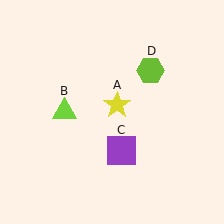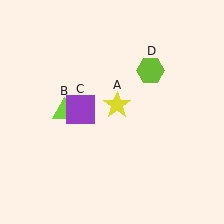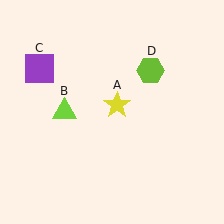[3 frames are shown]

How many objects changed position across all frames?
1 object changed position: purple square (object C).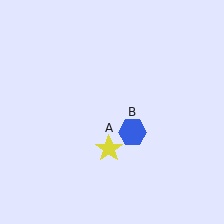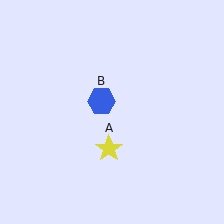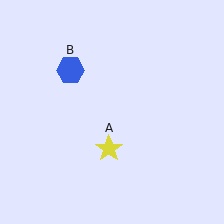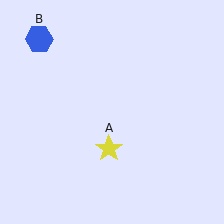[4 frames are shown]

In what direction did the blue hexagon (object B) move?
The blue hexagon (object B) moved up and to the left.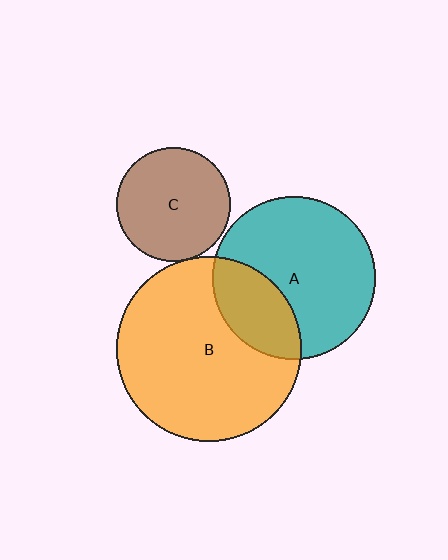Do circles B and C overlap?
Yes.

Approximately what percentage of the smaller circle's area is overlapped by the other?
Approximately 5%.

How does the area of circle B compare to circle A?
Approximately 1.3 times.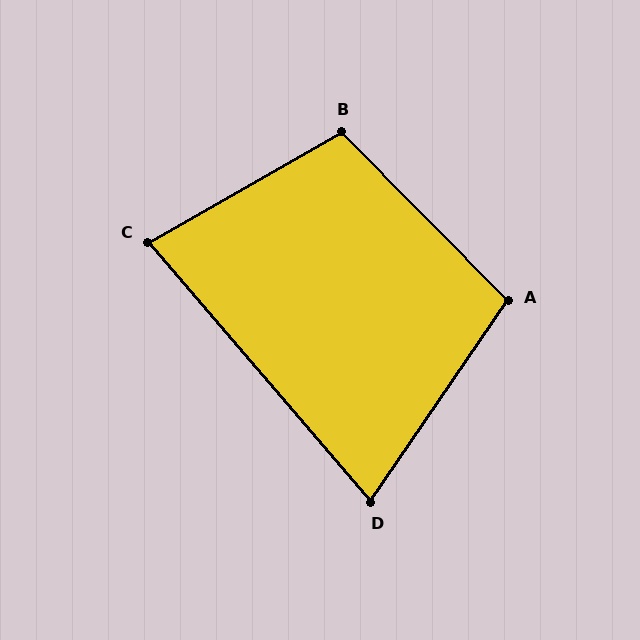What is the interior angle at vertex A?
Approximately 101 degrees (obtuse).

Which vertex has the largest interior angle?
B, at approximately 105 degrees.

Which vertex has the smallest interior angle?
D, at approximately 75 degrees.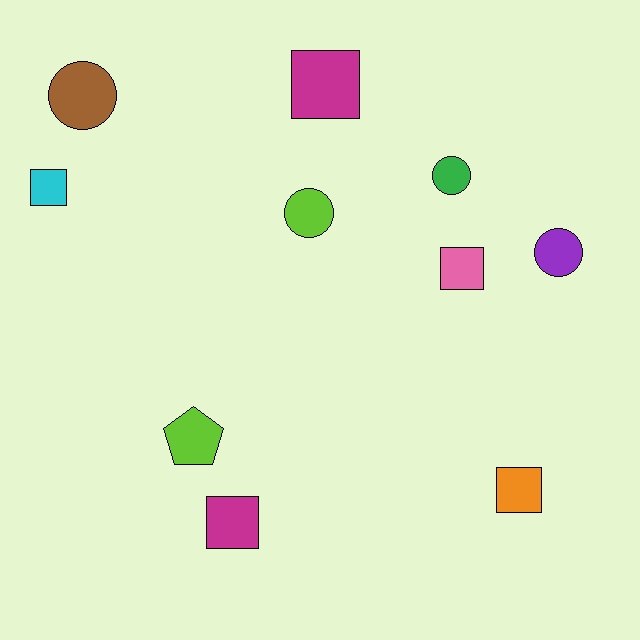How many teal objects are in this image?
There are no teal objects.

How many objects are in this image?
There are 10 objects.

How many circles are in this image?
There are 4 circles.